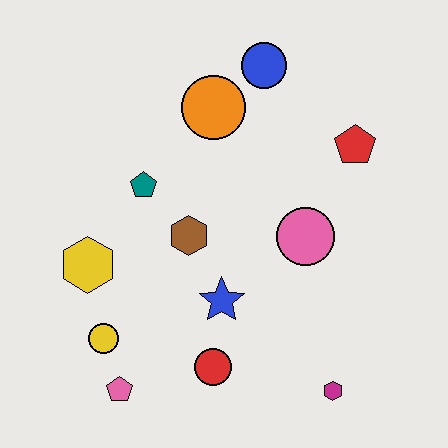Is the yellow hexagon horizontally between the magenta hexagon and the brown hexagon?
No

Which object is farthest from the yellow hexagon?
The red pentagon is farthest from the yellow hexagon.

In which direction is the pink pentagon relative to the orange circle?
The pink pentagon is below the orange circle.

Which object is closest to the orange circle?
The blue circle is closest to the orange circle.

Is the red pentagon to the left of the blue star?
No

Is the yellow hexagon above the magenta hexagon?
Yes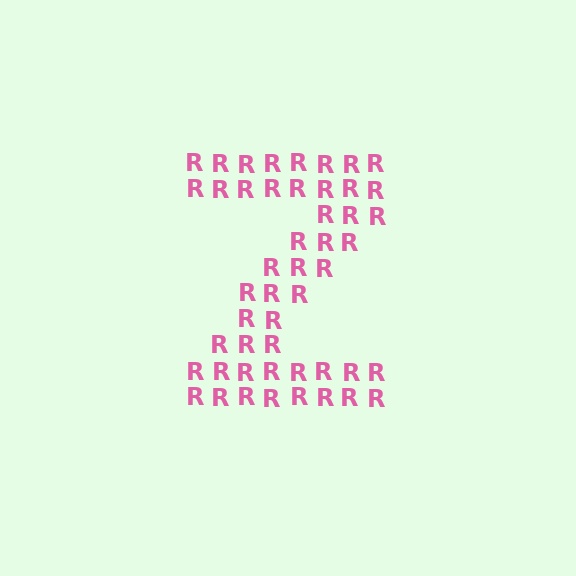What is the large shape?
The large shape is the letter Z.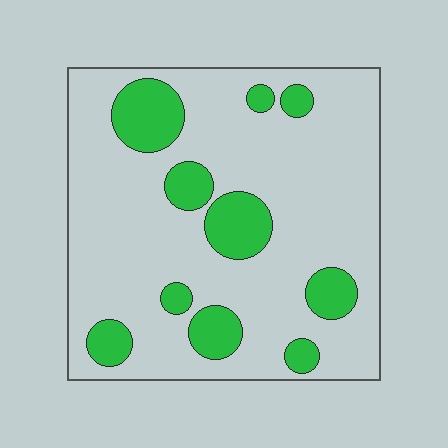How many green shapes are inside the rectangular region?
10.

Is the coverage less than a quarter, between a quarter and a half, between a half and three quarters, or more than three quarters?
Less than a quarter.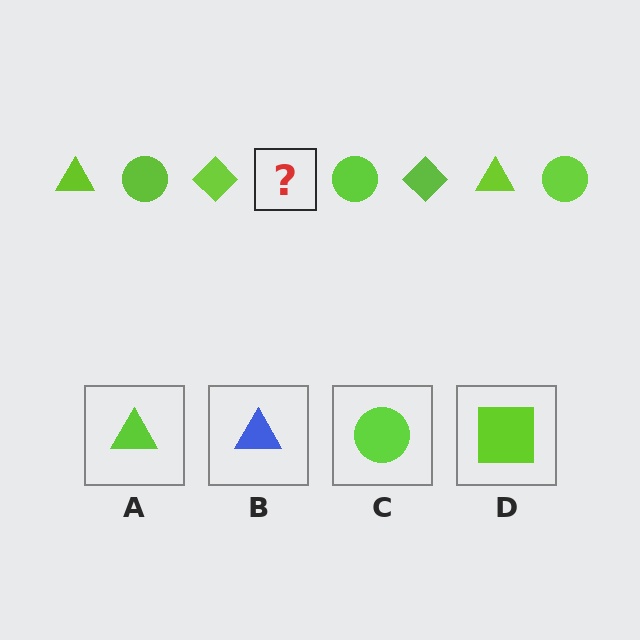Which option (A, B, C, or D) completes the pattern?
A.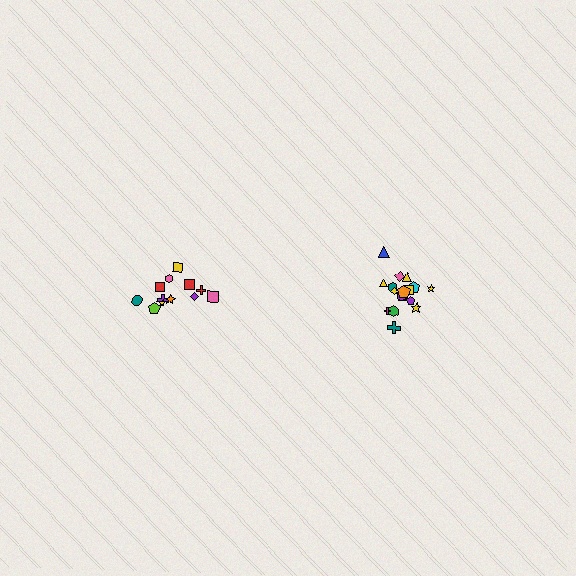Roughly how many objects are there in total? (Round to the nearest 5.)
Roughly 30 objects in total.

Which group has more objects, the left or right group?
The right group.